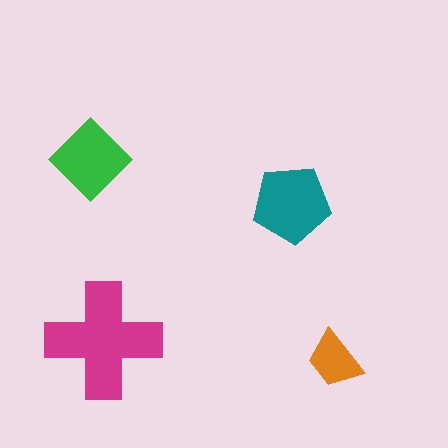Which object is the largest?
The magenta cross.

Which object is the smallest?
The orange trapezoid.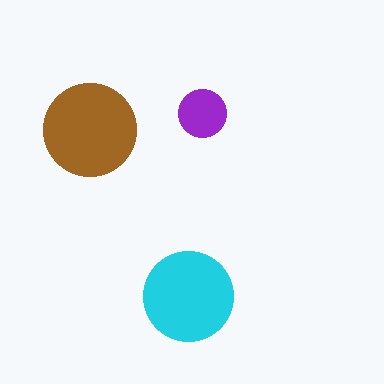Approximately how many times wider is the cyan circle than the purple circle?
About 2 times wider.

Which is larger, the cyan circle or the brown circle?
The brown one.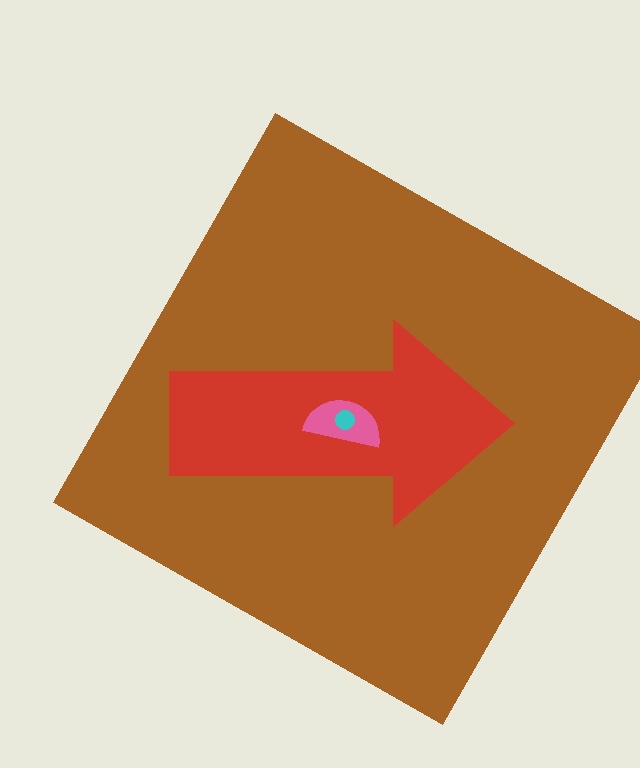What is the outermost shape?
The brown square.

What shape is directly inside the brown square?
The red arrow.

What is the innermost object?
The cyan circle.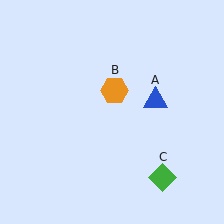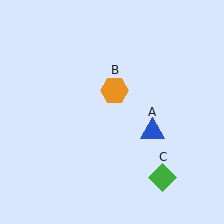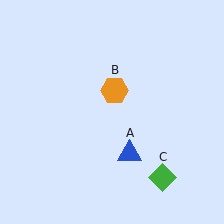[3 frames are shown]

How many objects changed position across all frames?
1 object changed position: blue triangle (object A).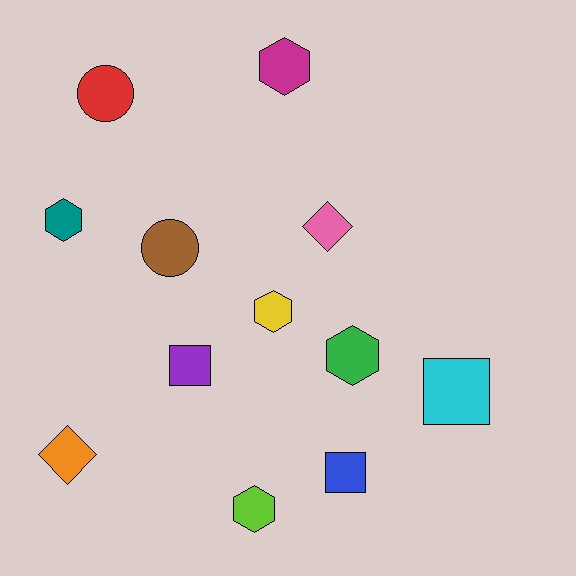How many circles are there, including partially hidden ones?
There are 2 circles.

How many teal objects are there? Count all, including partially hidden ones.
There is 1 teal object.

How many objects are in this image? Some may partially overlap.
There are 12 objects.